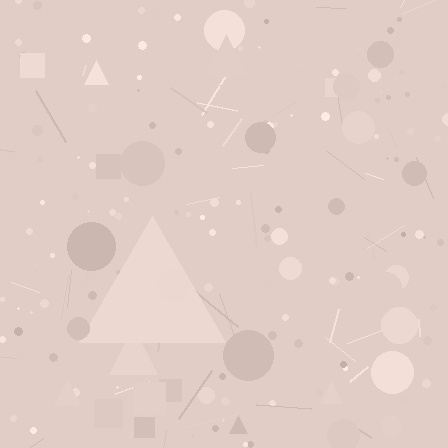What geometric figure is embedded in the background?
A triangle is embedded in the background.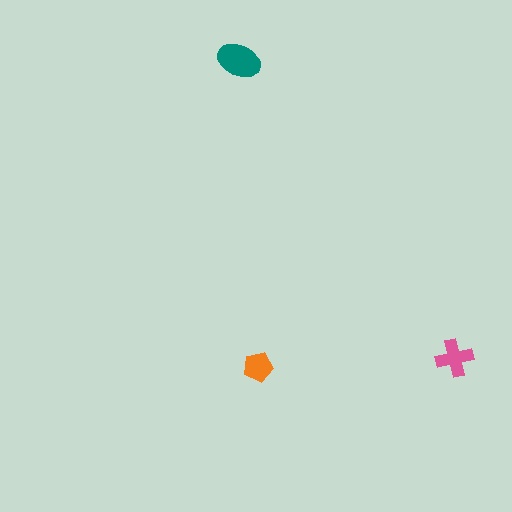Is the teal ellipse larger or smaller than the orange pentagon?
Larger.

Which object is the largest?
The teal ellipse.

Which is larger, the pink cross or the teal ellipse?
The teal ellipse.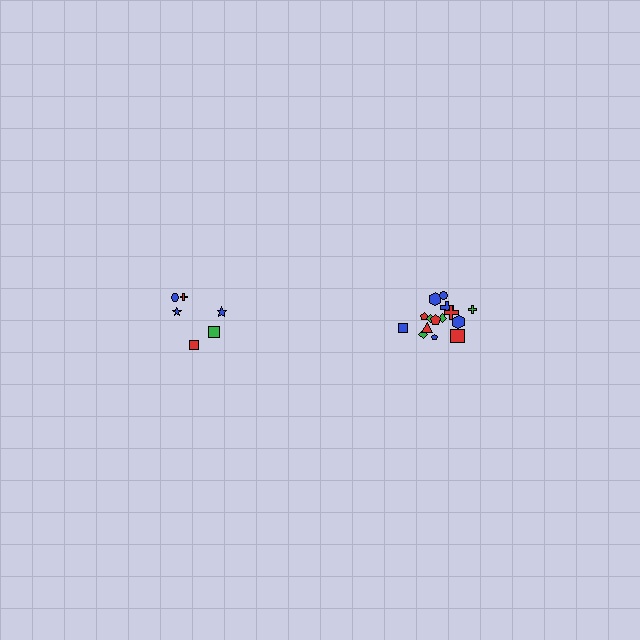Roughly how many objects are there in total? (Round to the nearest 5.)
Roughly 20 objects in total.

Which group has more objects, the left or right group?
The right group.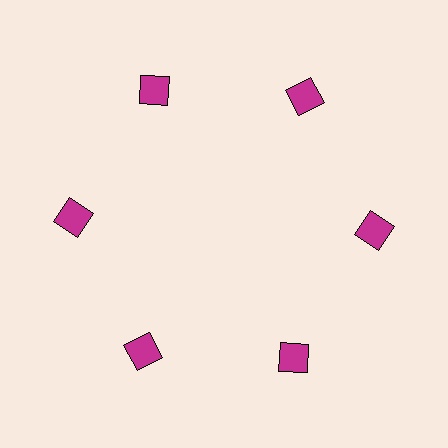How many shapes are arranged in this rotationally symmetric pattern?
There are 6 shapes, arranged in 6 groups of 1.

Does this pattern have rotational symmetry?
Yes, this pattern has 6-fold rotational symmetry. It looks the same after rotating 60 degrees around the center.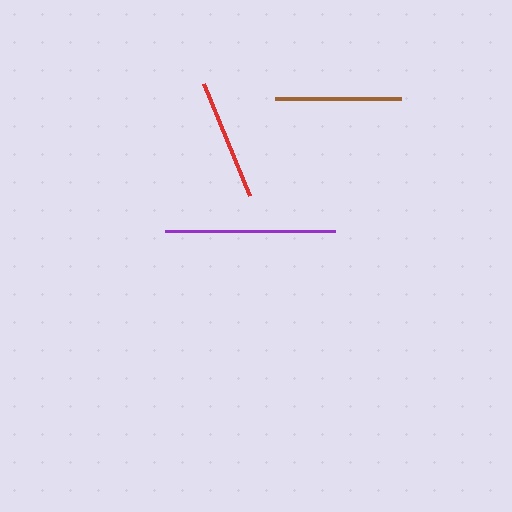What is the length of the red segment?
The red segment is approximately 121 pixels long.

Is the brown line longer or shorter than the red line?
The brown line is longer than the red line.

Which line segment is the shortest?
The red line is the shortest at approximately 121 pixels.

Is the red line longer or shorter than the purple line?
The purple line is longer than the red line.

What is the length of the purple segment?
The purple segment is approximately 170 pixels long.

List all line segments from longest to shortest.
From longest to shortest: purple, brown, red.